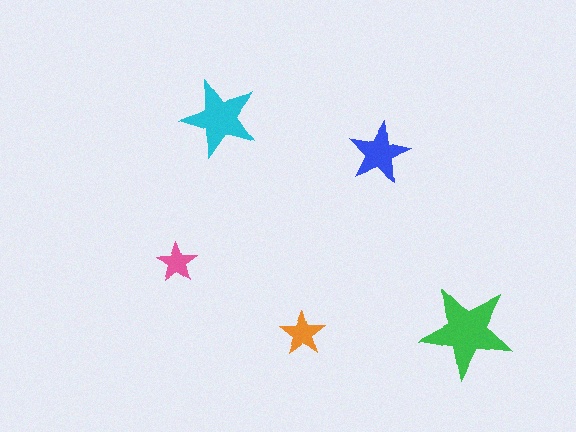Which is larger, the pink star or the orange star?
The orange one.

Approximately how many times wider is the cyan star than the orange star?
About 1.5 times wider.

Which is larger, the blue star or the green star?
The green one.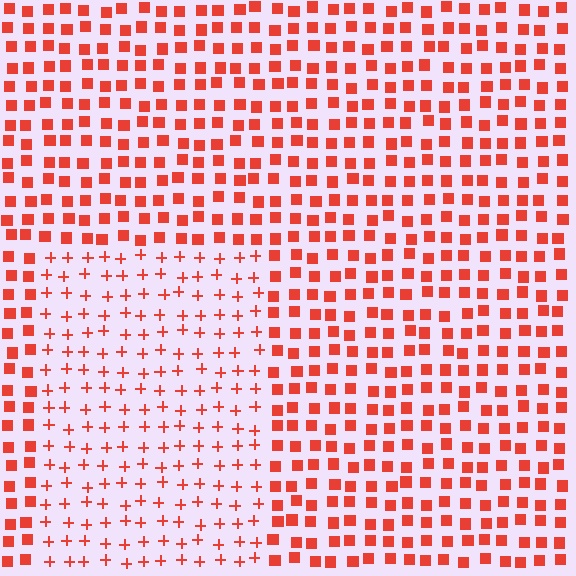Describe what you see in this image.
The image is filled with small red elements arranged in a uniform grid. A rectangle-shaped region contains plus signs, while the surrounding area contains squares. The boundary is defined purely by the change in element shape.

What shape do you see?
I see a rectangle.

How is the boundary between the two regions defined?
The boundary is defined by a change in element shape: plus signs inside vs. squares outside. All elements share the same color and spacing.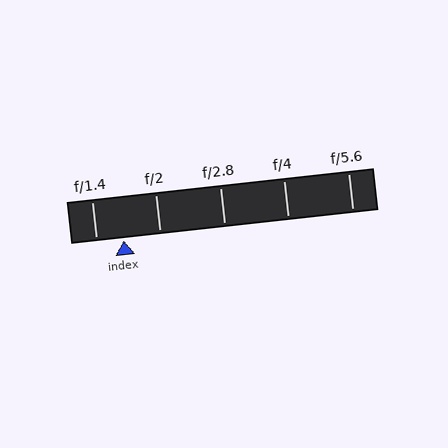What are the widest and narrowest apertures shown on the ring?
The widest aperture shown is f/1.4 and the narrowest is f/5.6.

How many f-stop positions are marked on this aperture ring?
There are 5 f-stop positions marked.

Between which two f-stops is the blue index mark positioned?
The index mark is between f/1.4 and f/2.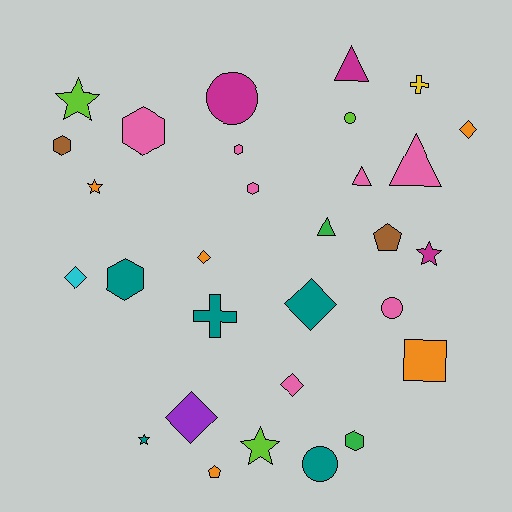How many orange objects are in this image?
There are 5 orange objects.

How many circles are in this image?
There are 4 circles.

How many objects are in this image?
There are 30 objects.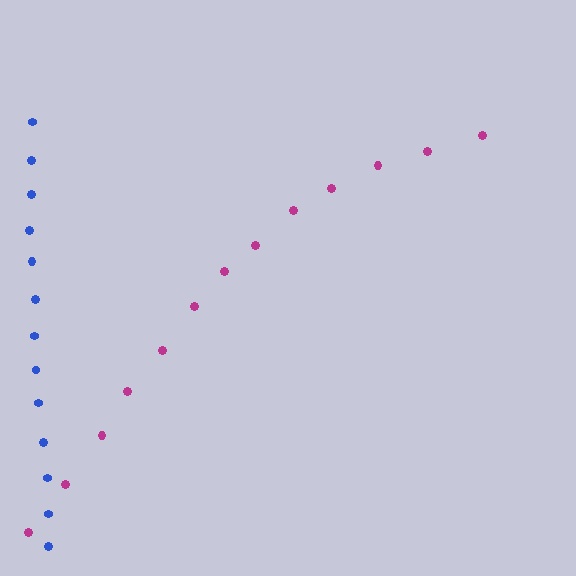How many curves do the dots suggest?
There are 2 distinct paths.